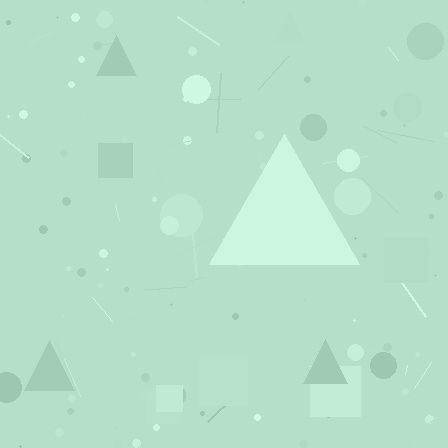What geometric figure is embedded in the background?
A triangle is embedded in the background.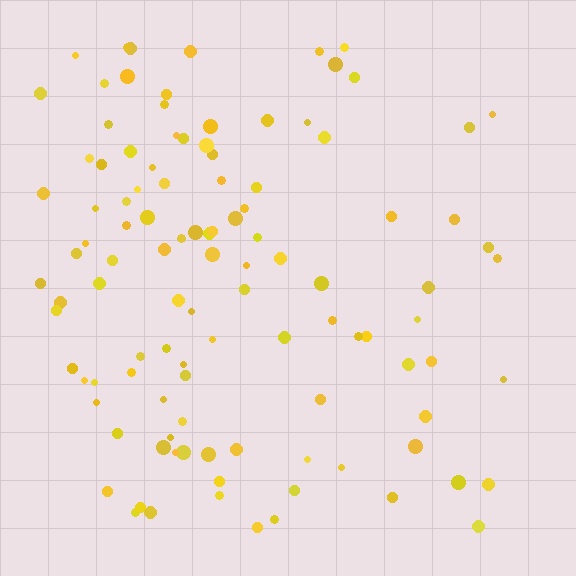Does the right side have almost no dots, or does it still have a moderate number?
Still a moderate number, just noticeably fewer than the left.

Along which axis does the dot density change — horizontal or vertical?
Horizontal.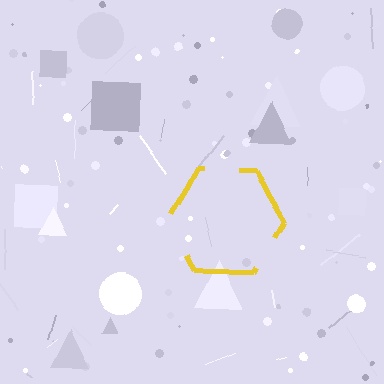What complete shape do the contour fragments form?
The contour fragments form a hexagon.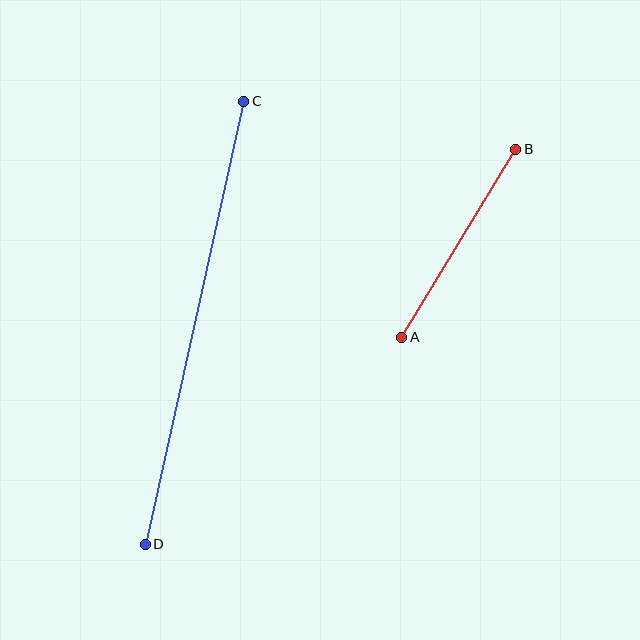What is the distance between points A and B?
The distance is approximately 220 pixels.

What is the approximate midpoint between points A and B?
The midpoint is at approximately (459, 243) pixels.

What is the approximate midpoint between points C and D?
The midpoint is at approximately (194, 323) pixels.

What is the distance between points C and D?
The distance is approximately 454 pixels.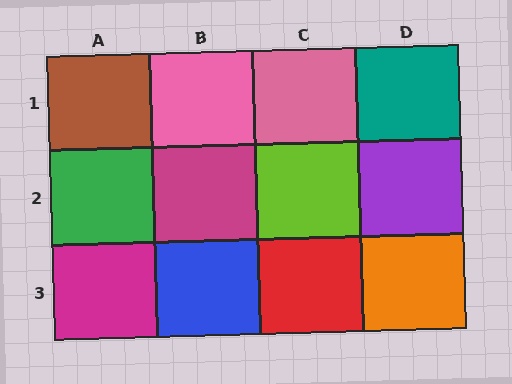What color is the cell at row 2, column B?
Magenta.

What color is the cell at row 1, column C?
Pink.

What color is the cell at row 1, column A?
Brown.